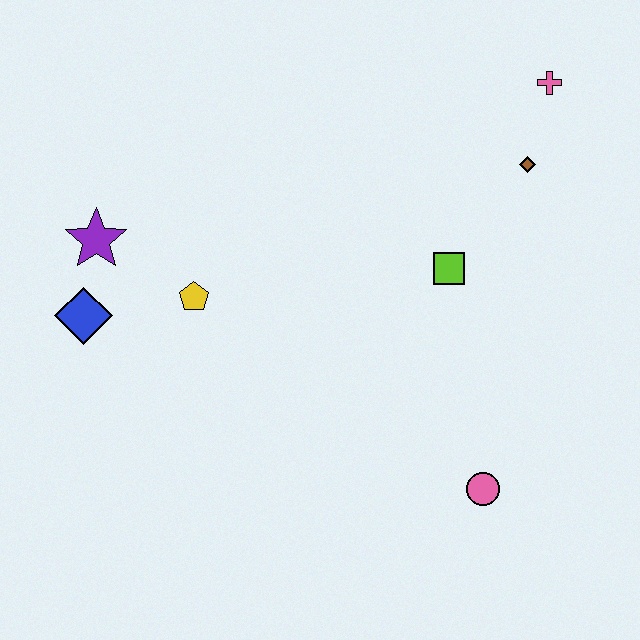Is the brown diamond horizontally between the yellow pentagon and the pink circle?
No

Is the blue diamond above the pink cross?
No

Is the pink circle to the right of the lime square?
Yes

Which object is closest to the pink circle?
The lime square is closest to the pink circle.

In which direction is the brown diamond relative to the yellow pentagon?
The brown diamond is to the right of the yellow pentagon.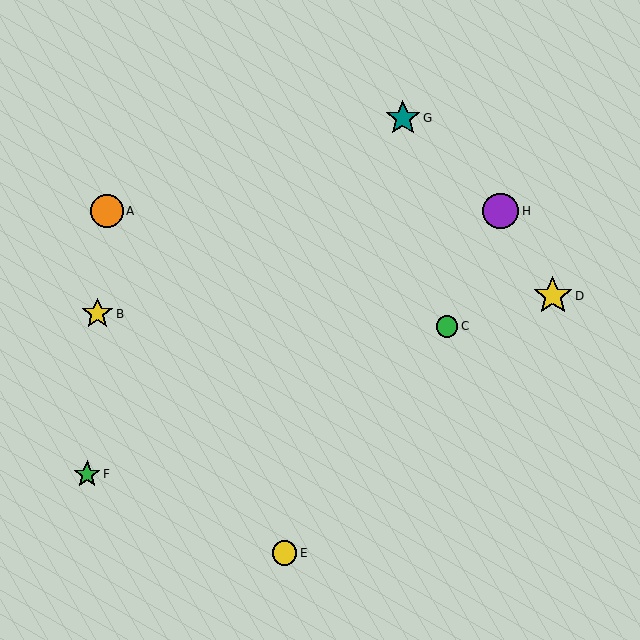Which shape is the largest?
The yellow star (labeled D) is the largest.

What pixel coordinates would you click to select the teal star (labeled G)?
Click at (403, 118) to select the teal star G.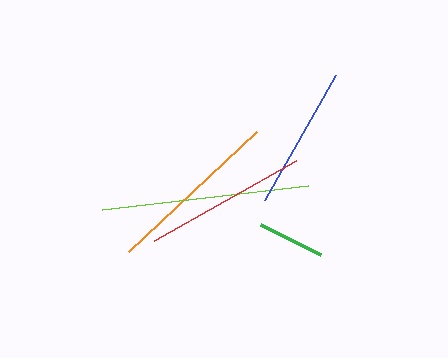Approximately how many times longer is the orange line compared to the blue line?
The orange line is approximately 1.2 times the length of the blue line.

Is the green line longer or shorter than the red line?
The red line is longer than the green line.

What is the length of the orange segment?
The orange segment is approximately 175 pixels long.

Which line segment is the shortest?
The green line is the shortest at approximately 67 pixels.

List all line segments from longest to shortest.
From longest to shortest: lime, orange, red, blue, green.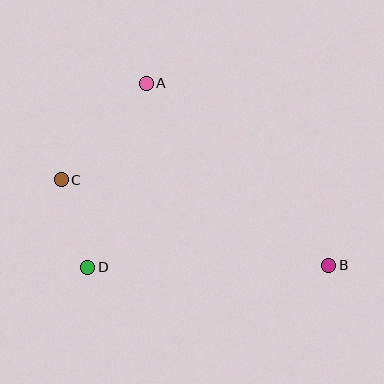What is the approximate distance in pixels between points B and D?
The distance between B and D is approximately 241 pixels.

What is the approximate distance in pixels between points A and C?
The distance between A and C is approximately 128 pixels.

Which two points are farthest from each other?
Points B and C are farthest from each other.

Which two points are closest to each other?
Points C and D are closest to each other.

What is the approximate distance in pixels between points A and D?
The distance between A and D is approximately 193 pixels.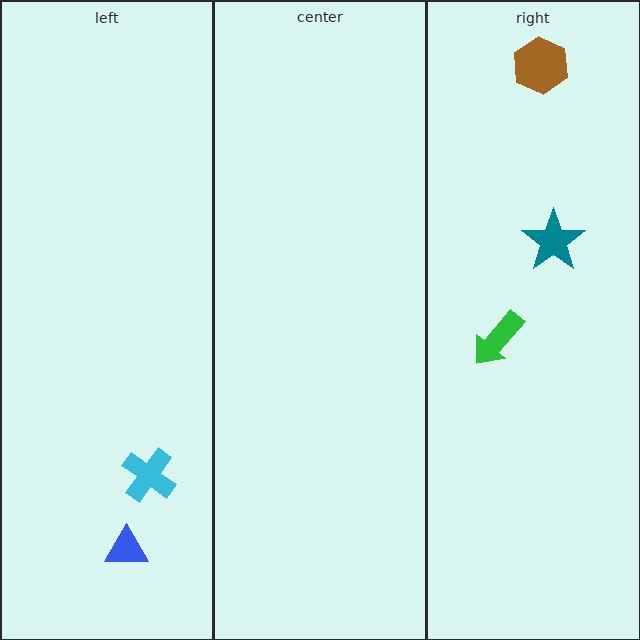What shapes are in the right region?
The teal star, the green arrow, the brown hexagon.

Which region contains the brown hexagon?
The right region.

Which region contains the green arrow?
The right region.